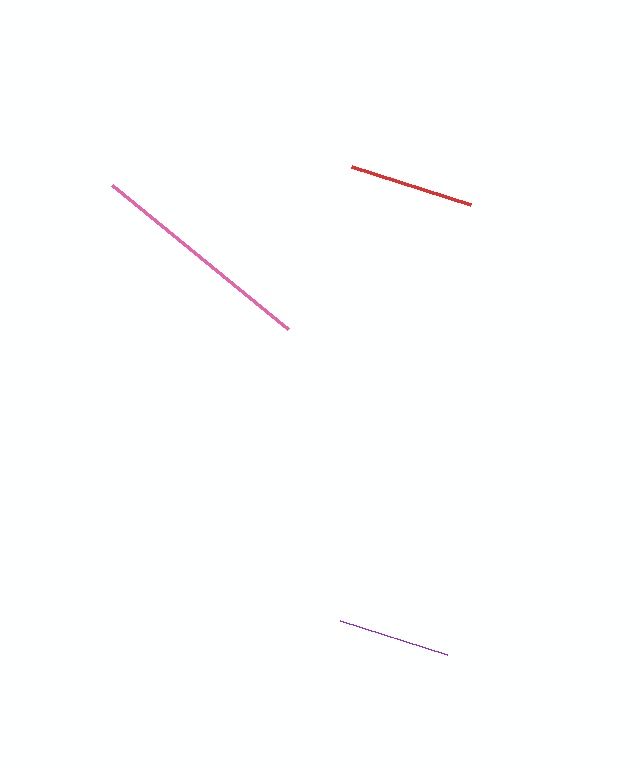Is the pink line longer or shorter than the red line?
The pink line is longer than the red line.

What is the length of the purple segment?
The purple segment is approximately 112 pixels long.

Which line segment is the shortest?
The purple line is the shortest at approximately 112 pixels.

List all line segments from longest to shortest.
From longest to shortest: pink, red, purple.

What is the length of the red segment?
The red segment is approximately 125 pixels long.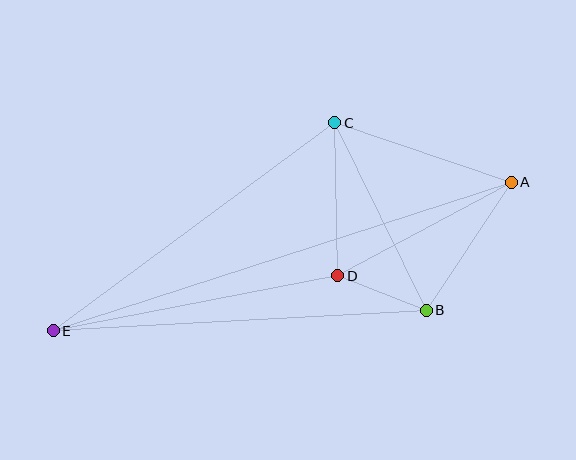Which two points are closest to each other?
Points B and D are closest to each other.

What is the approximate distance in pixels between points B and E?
The distance between B and E is approximately 374 pixels.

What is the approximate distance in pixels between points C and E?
The distance between C and E is approximately 350 pixels.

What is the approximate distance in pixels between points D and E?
The distance between D and E is approximately 290 pixels.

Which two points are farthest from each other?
Points A and E are farthest from each other.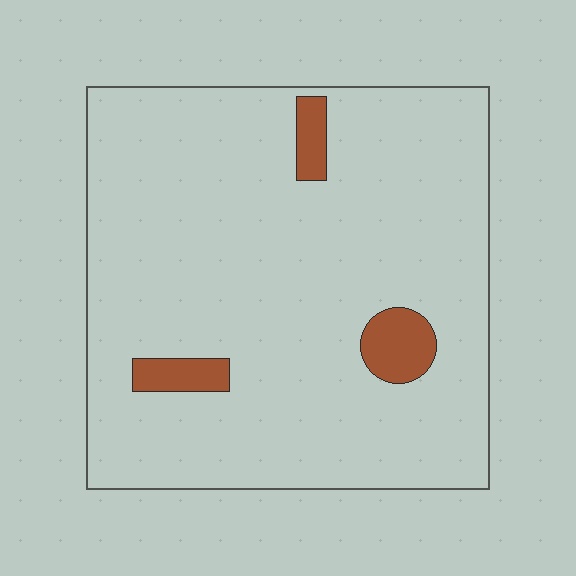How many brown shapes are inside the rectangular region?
3.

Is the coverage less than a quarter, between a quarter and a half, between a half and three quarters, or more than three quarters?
Less than a quarter.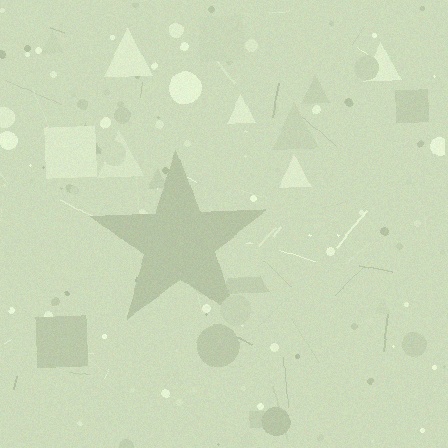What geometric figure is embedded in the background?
A star is embedded in the background.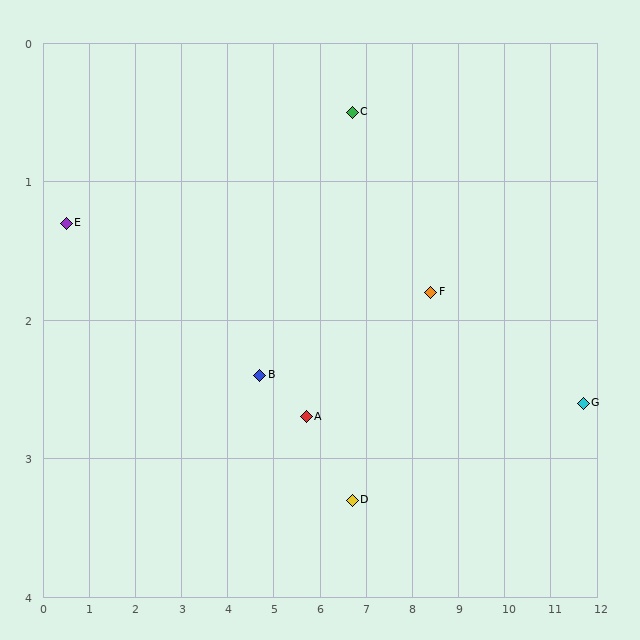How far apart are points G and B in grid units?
Points G and B are about 7.0 grid units apart.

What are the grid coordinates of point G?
Point G is at approximately (11.7, 2.6).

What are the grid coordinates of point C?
Point C is at approximately (6.7, 0.5).